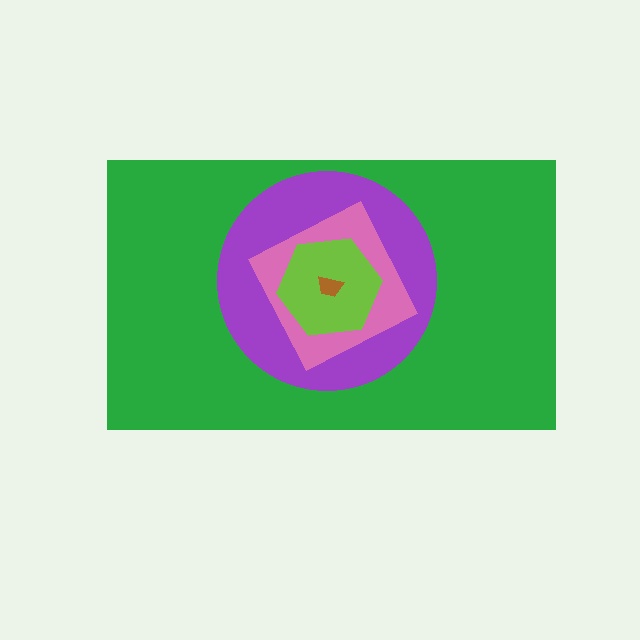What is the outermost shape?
The green rectangle.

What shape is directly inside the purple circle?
The pink square.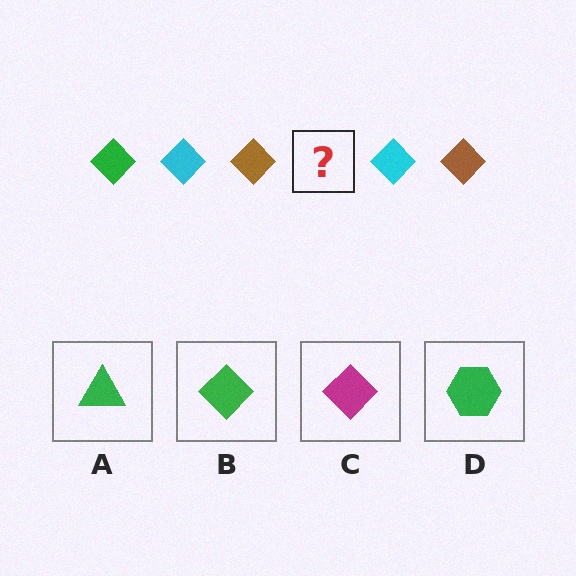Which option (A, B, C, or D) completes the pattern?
B.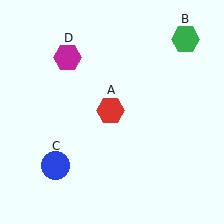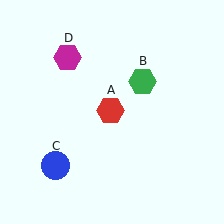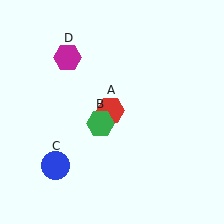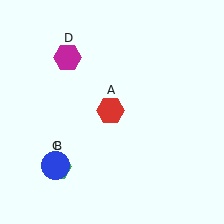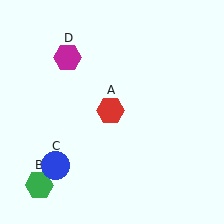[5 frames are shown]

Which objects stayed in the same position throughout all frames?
Red hexagon (object A) and blue circle (object C) and magenta hexagon (object D) remained stationary.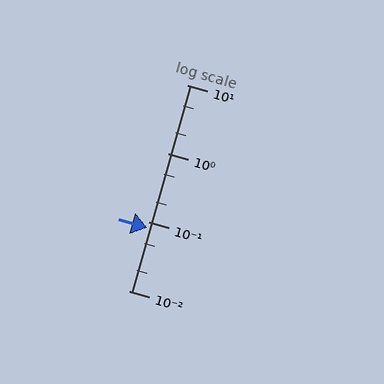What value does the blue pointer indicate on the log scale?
The pointer indicates approximately 0.083.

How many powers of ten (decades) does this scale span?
The scale spans 3 decades, from 0.01 to 10.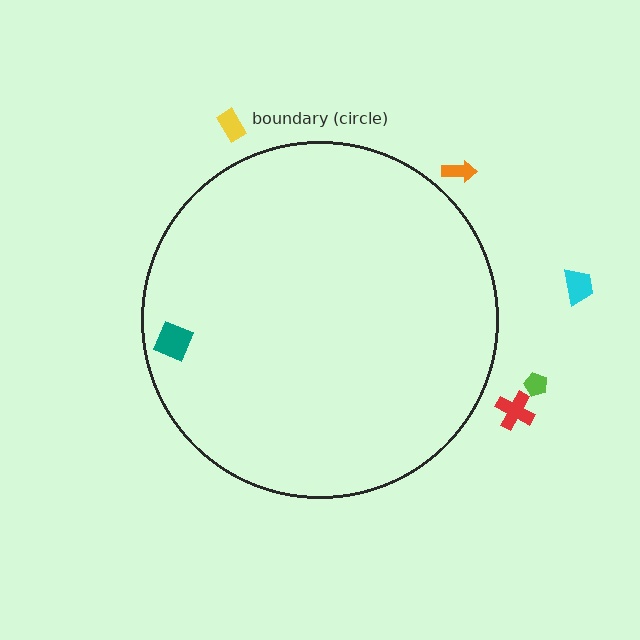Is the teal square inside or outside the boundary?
Inside.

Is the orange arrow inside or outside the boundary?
Outside.